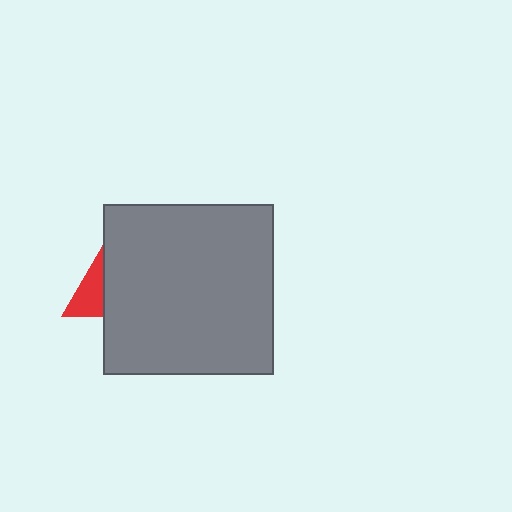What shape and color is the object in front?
The object in front is a gray square.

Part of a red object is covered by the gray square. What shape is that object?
It is a triangle.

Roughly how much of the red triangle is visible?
A small part of it is visible (roughly 33%).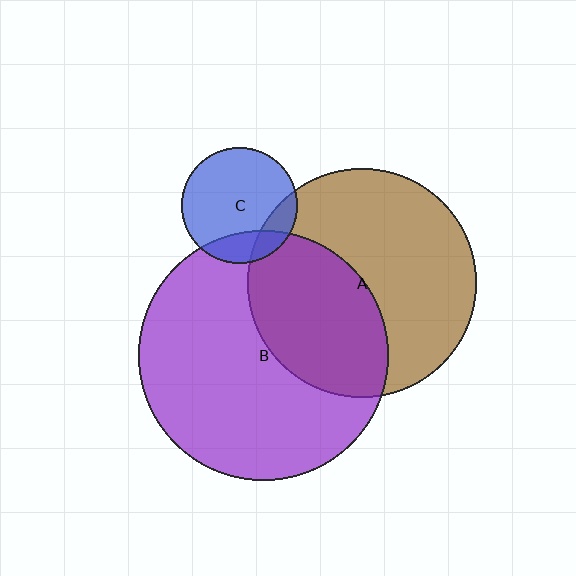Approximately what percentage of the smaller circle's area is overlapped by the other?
Approximately 20%.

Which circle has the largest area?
Circle B (purple).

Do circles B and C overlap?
Yes.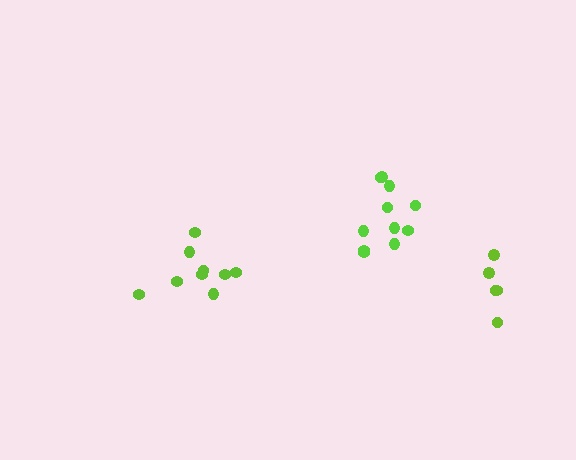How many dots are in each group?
Group 1: 9 dots, Group 2: 11 dots, Group 3: 5 dots (25 total).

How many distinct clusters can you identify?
There are 3 distinct clusters.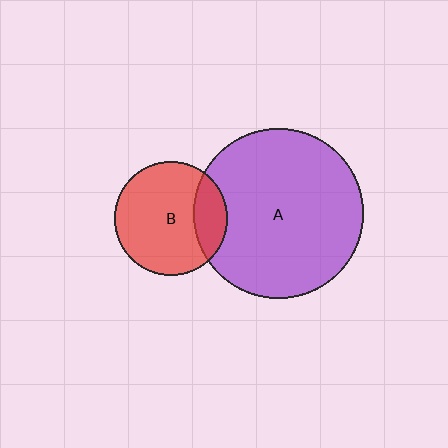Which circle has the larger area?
Circle A (purple).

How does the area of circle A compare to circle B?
Approximately 2.3 times.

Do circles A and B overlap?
Yes.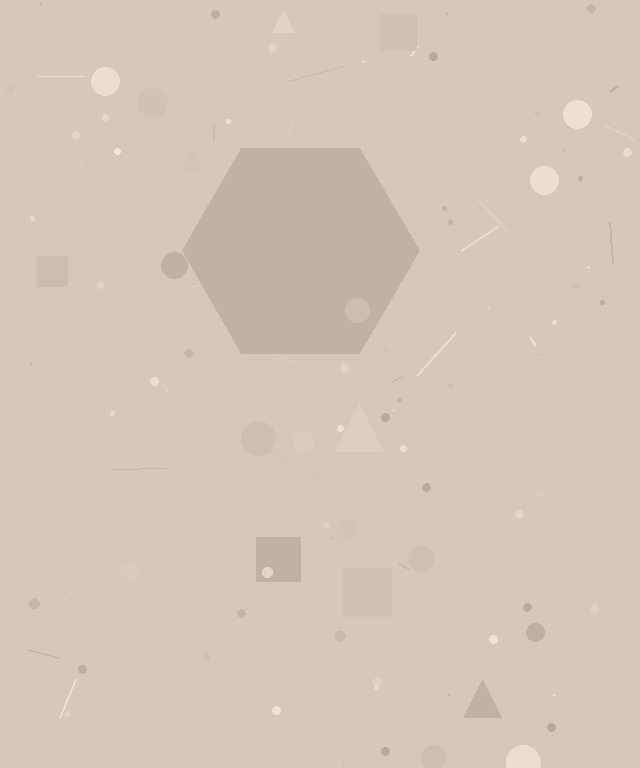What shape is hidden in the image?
A hexagon is hidden in the image.